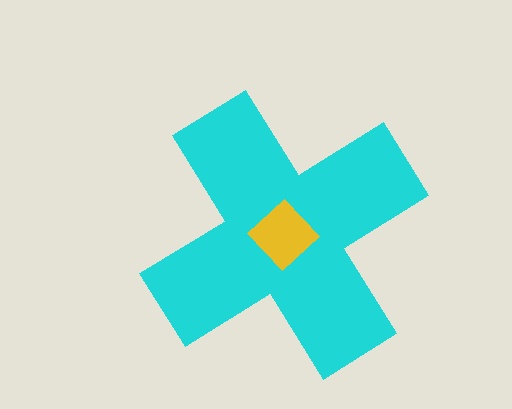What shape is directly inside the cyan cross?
The yellow diamond.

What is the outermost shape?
The cyan cross.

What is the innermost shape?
The yellow diamond.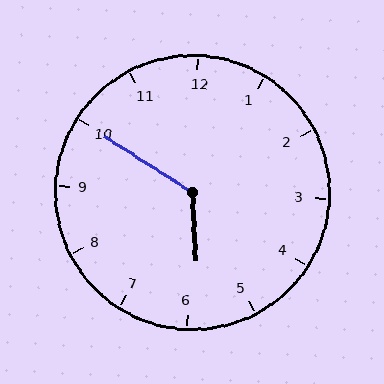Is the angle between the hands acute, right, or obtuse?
It is obtuse.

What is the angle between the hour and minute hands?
Approximately 125 degrees.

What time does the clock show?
5:50.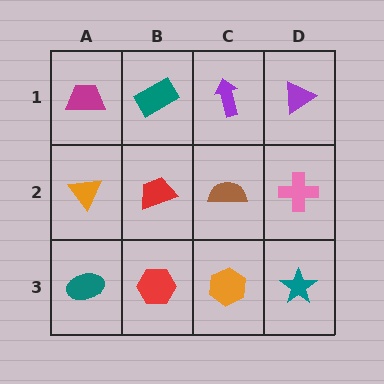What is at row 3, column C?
An orange hexagon.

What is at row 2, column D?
A pink cross.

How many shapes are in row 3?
4 shapes.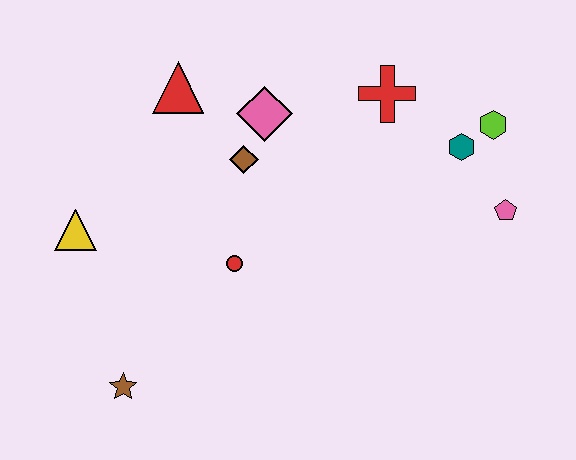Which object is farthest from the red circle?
The lime hexagon is farthest from the red circle.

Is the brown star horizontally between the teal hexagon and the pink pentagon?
No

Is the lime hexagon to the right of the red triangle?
Yes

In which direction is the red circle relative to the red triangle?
The red circle is below the red triangle.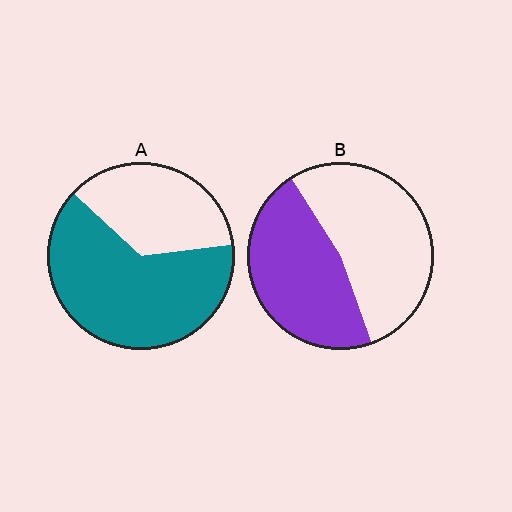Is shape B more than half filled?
Roughly half.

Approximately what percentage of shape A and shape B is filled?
A is approximately 65% and B is approximately 45%.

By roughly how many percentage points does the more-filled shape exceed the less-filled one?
By roughly 15 percentage points (A over B).